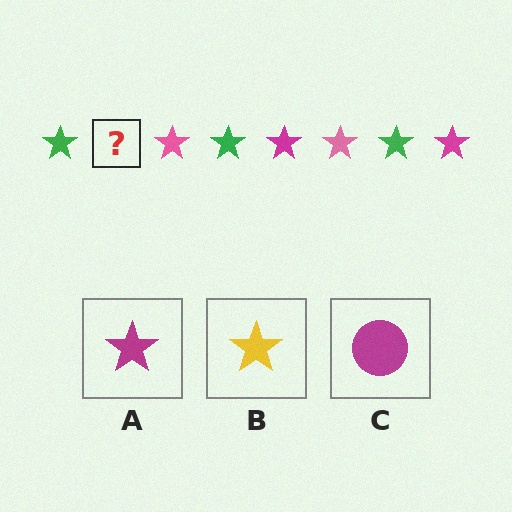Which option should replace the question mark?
Option A.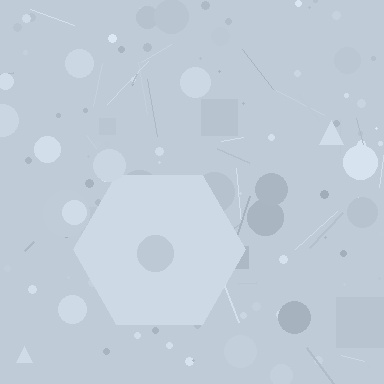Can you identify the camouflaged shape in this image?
The camouflaged shape is a hexagon.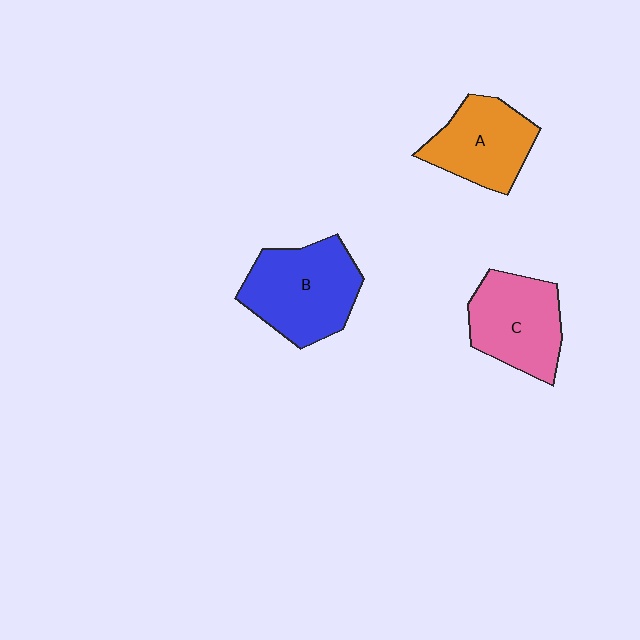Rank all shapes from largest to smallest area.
From largest to smallest: B (blue), C (pink), A (orange).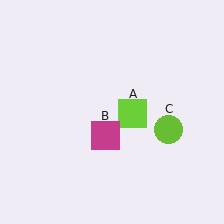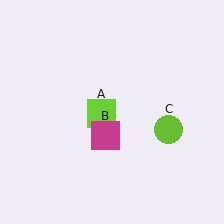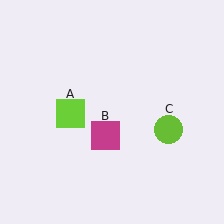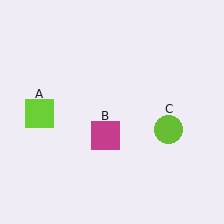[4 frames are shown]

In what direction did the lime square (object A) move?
The lime square (object A) moved left.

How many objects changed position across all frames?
1 object changed position: lime square (object A).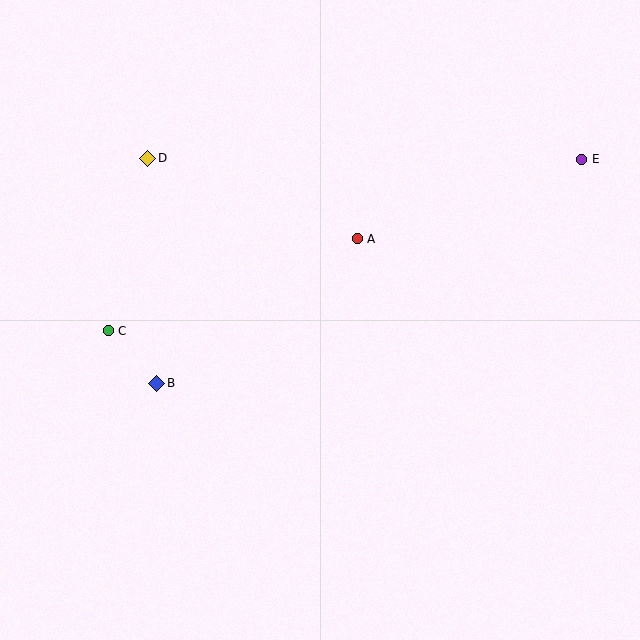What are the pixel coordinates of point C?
Point C is at (108, 331).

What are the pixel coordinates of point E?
Point E is at (582, 159).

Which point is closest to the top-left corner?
Point D is closest to the top-left corner.